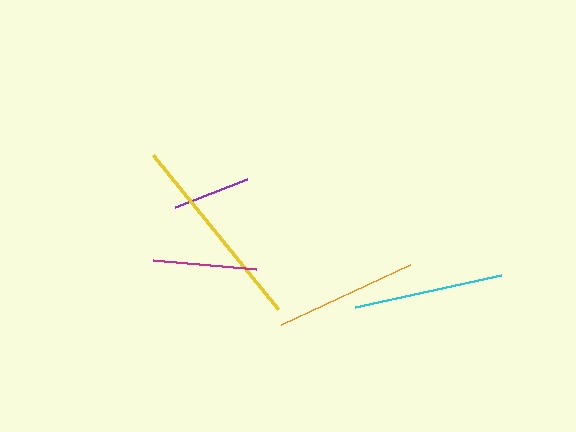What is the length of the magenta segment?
The magenta segment is approximately 103 pixels long.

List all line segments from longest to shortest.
From longest to shortest: yellow, cyan, orange, magenta, purple.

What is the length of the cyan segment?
The cyan segment is approximately 149 pixels long.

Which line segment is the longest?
The yellow line is the longest at approximately 198 pixels.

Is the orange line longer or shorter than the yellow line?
The yellow line is longer than the orange line.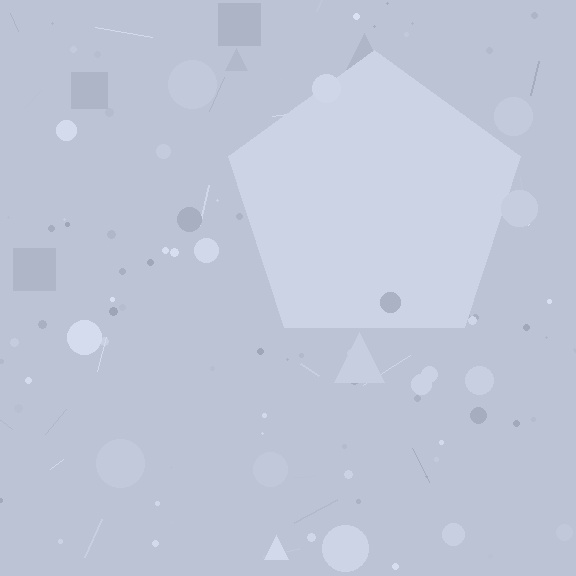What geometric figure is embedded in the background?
A pentagon is embedded in the background.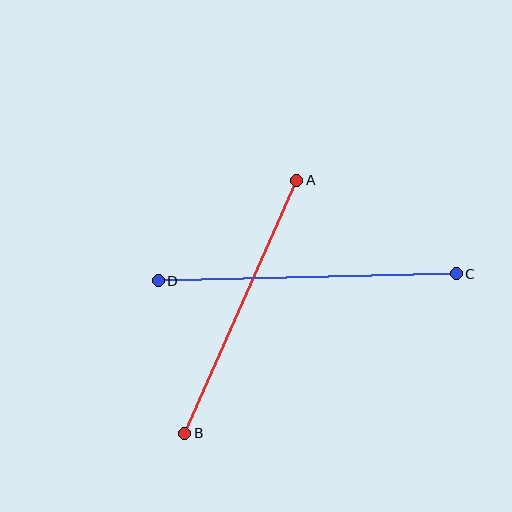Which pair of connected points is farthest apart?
Points C and D are farthest apart.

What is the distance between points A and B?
The distance is approximately 277 pixels.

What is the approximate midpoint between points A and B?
The midpoint is at approximately (241, 307) pixels.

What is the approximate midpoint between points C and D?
The midpoint is at approximately (307, 277) pixels.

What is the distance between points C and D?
The distance is approximately 298 pixels.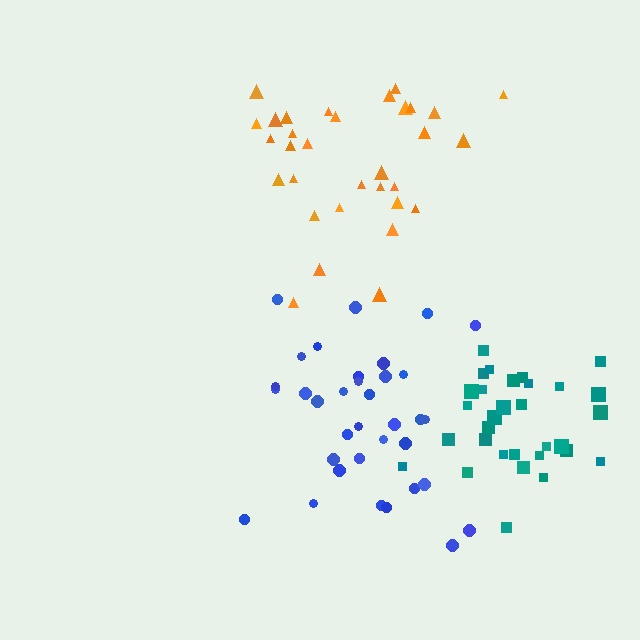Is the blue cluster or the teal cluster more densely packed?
Teal.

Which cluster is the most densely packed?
Teal.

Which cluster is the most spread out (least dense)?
Orange.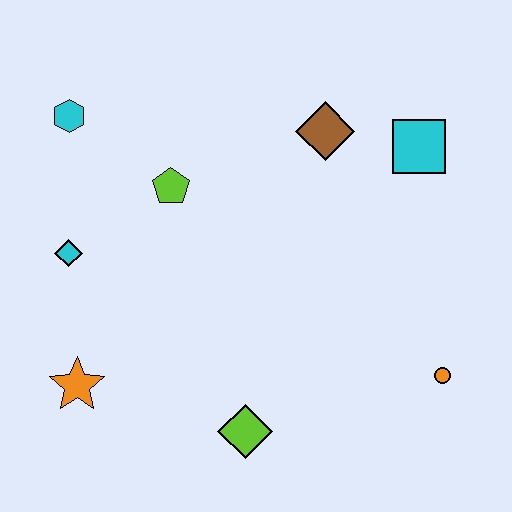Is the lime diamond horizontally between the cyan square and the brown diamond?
No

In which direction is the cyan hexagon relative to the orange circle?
The cyan hexagon is to the left of the orange circle.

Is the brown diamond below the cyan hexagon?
Yes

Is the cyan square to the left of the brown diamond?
No